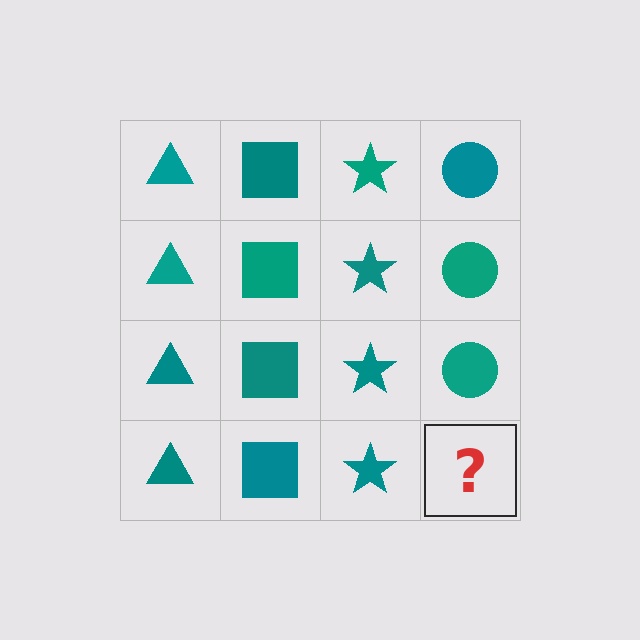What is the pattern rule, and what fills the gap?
The rule is that each column has a consistent shape. The gap should be filled with a teal circle.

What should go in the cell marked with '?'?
The missing cell should contain a teal circle.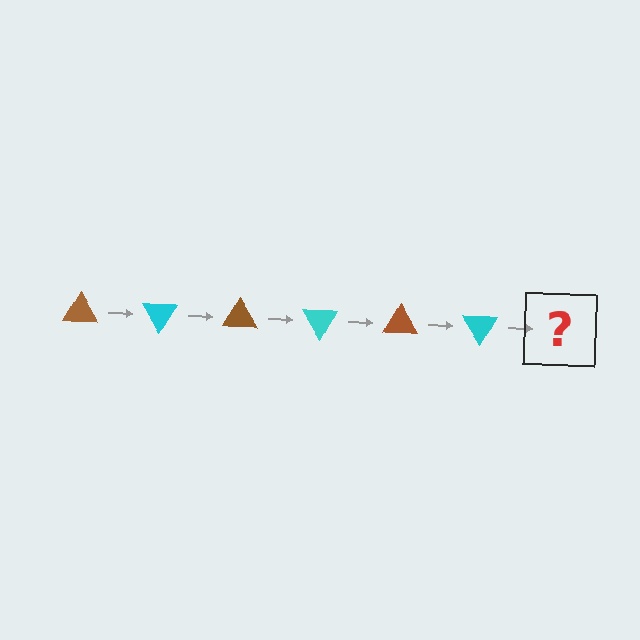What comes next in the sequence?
The next element should be a brown triangle, rotated 360 degrees from the start.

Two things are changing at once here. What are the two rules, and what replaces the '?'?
The two rules are that it rotates 60 degrees each step and the color cycles through brown and cyan. The '?' should be a brown triangle, rotated 360 degrees from the start.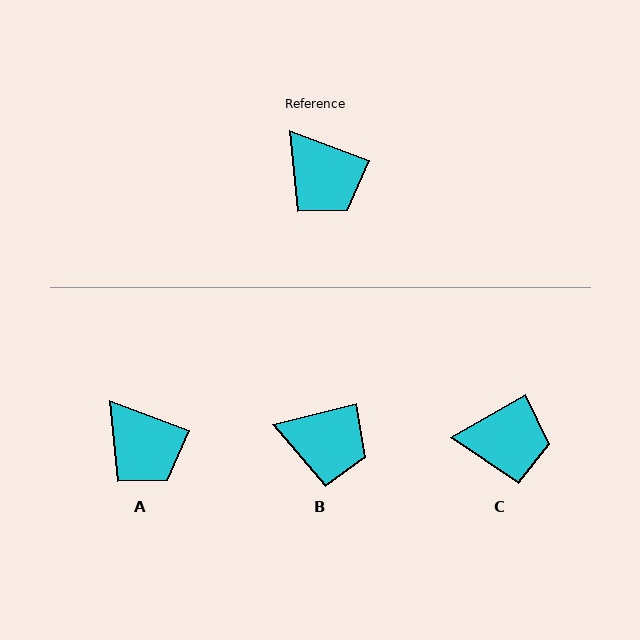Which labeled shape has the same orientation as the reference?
A.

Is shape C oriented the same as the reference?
No, it is off by about 50 degrees.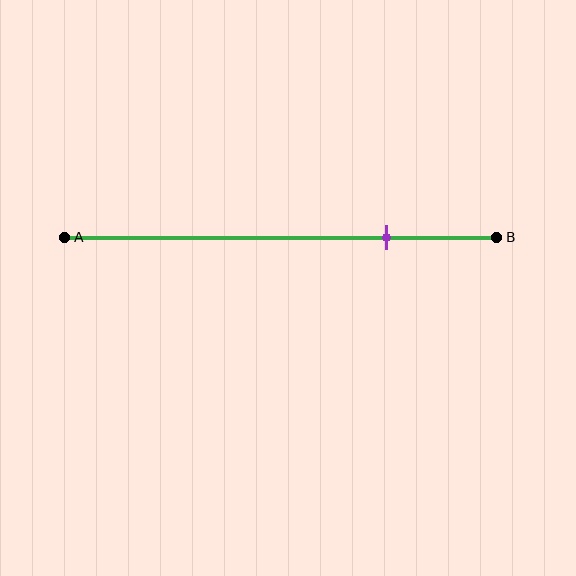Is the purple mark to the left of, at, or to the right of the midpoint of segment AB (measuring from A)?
The purple mark is to the right of the midpoint of segment AB.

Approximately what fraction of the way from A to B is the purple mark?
The purple mark is approximately 75% of the way from A to B.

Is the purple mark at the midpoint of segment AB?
No, the mark is at about 75% from A, not at the 50% midpoint.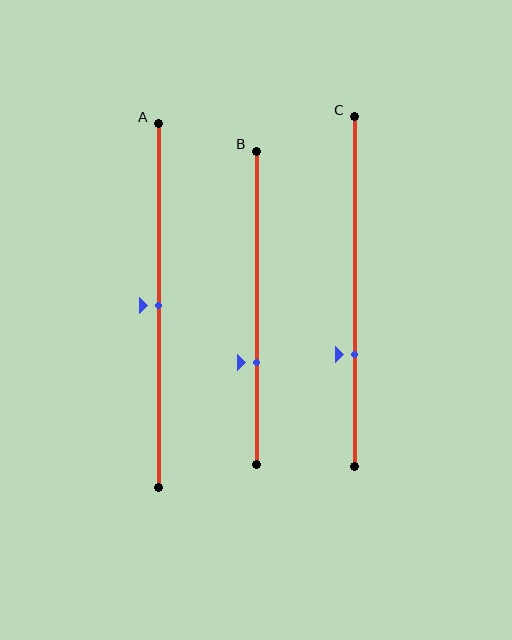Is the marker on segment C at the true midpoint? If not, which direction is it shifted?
No, the marker on segment C is shifted downward by about 18% of the segment length.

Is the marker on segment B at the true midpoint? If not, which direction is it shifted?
No, the marker on segment B is shifted downward by about 17% of the segment length.